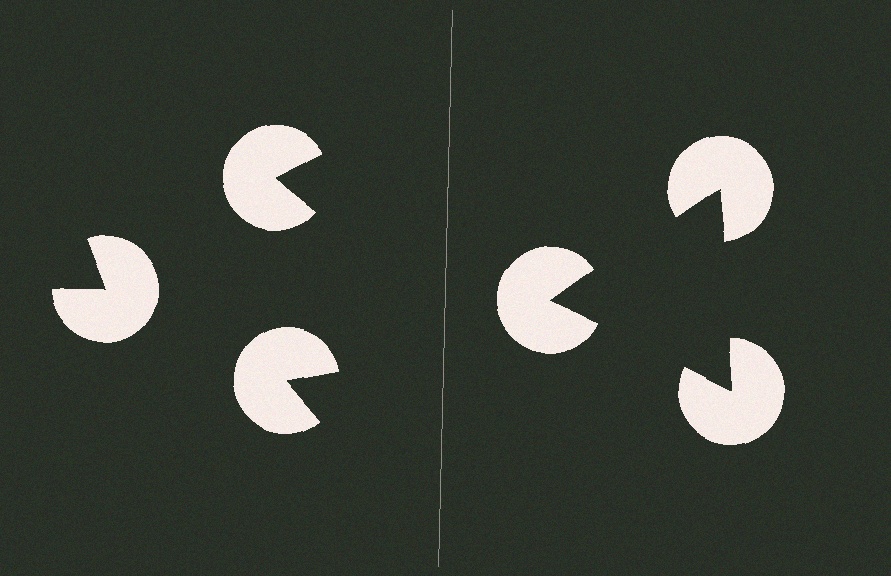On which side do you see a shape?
An illusory triangle appears on the right side. On the left side the wedge cuts are rotated, so no coherent shape forms.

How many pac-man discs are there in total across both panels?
6 — 3 on each side.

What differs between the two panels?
The pac-man discs are positioned identically on both sides; only the wedge orientations differ. On the right they align to a triangle; on the left they are misaligned.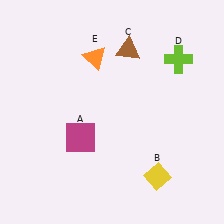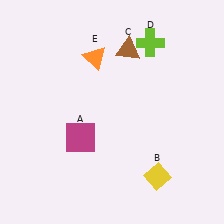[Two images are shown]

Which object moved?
The lime cross (D) moved left.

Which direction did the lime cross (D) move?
The lime cross (D) moved left.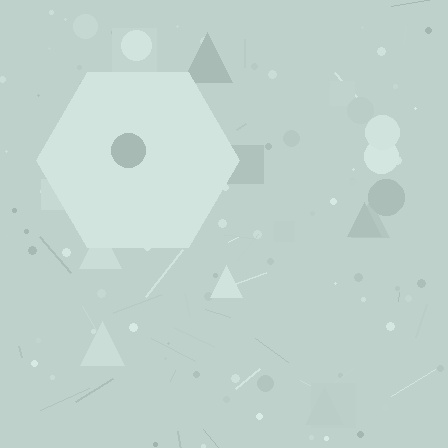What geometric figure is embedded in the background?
A hexagon is embedded in the background.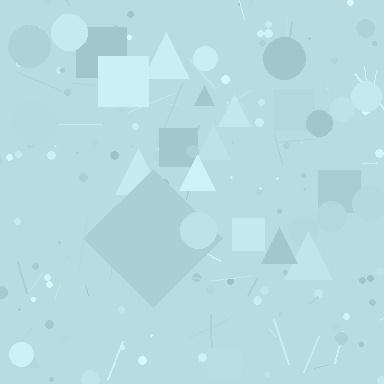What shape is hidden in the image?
A diamond is hidden in the image.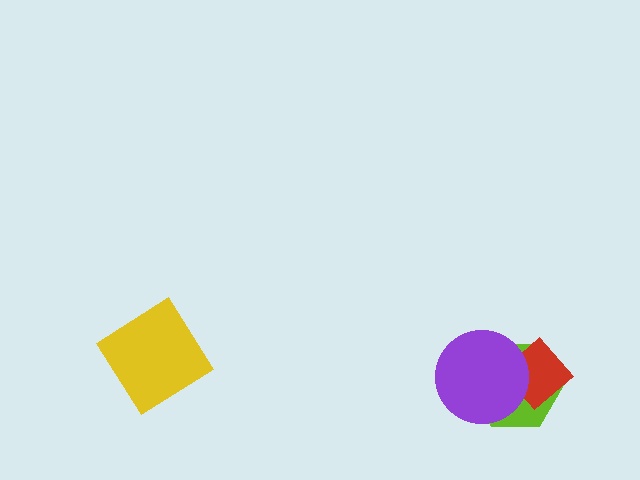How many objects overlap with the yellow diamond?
0 objects overlap with the yellow diamond.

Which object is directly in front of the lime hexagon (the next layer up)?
The red diamond is directly in front of the lime hexagon.